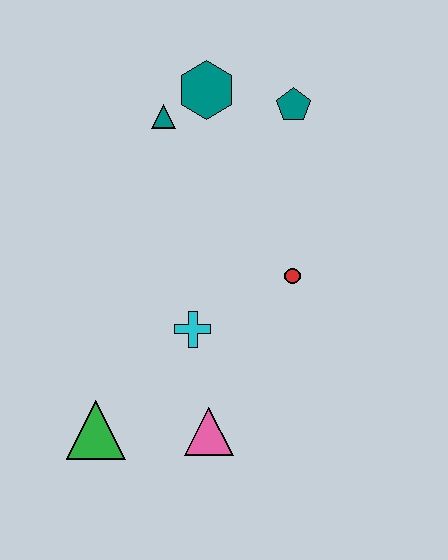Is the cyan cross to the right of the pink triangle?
No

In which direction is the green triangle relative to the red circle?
The green triangle is to the left of the red circle.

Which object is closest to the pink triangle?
The cyan cross is closest to the pink triangle.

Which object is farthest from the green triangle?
The teal pentagon is farthest from the green triangle.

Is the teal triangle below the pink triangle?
No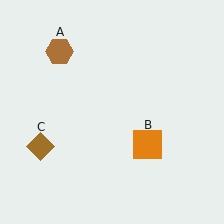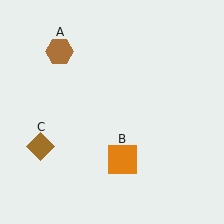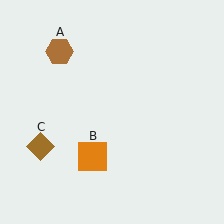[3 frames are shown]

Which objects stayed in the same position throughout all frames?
Brown hexagon (object A) and brown diamond (object C) remained stationary.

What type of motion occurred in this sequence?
The orange square (object B) rotated clockwise around the center of the scene.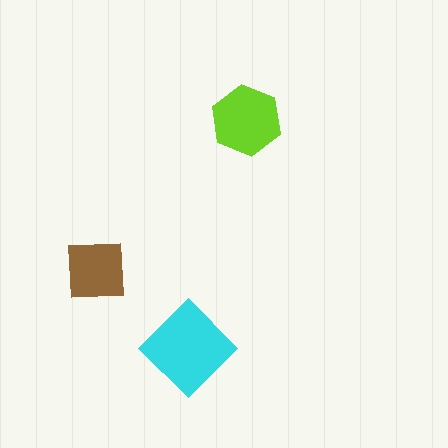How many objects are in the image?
There are 3 objects in the image.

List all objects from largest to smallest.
The cyan diamond, the lime hexagon, the brown square.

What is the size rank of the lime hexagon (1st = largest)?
2nd.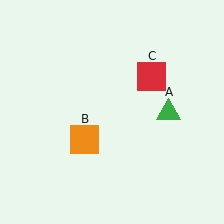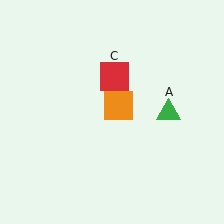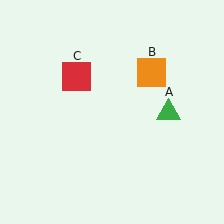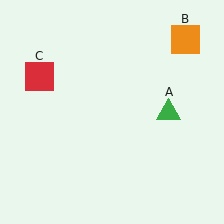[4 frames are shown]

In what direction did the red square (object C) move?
The red square (object C) moved left.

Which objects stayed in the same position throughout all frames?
Green triangle (object A) remained stationary.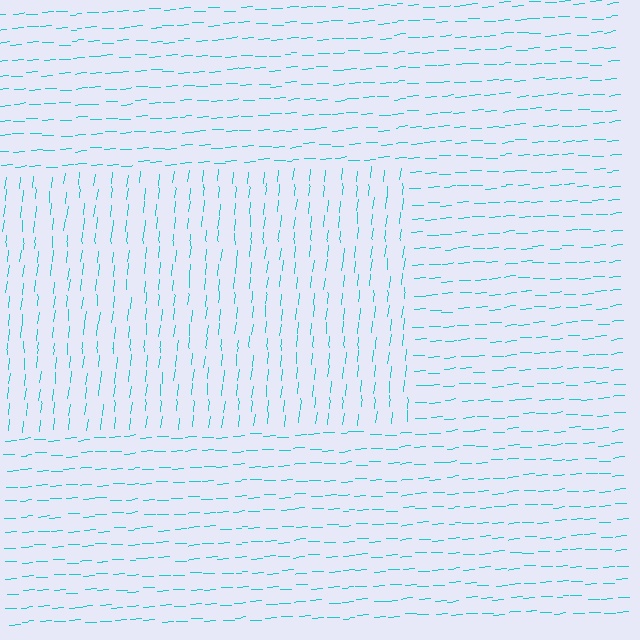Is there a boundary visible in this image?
Yes, there is a texture boundary formed by a change in line orientation.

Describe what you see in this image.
The image is filled with small cyan line segments. A rectangle region in the image has lines oriented differently from the surrounding lines, creating a visible texture boundary.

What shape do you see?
I see a rectangle.